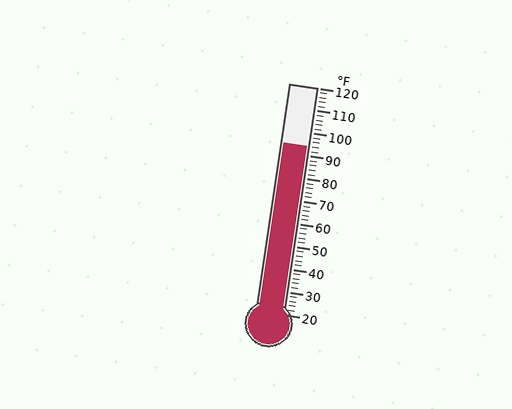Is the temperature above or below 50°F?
The temperature is above 50°F.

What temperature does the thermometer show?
The thermometer shows approximately 94°F.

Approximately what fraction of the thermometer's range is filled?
The thermometer is filled to approximately 75% of its range.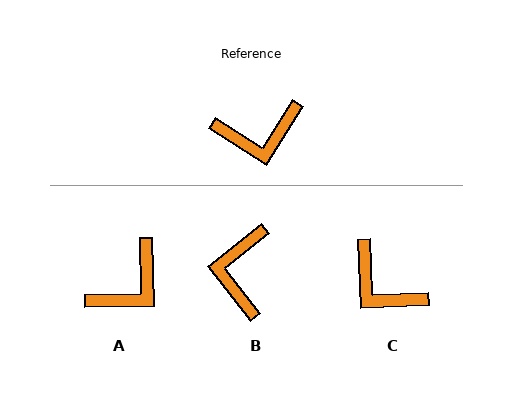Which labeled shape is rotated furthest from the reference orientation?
B, about 110 degrees away.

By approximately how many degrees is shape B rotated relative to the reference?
Approximately 110 degrees clockwise.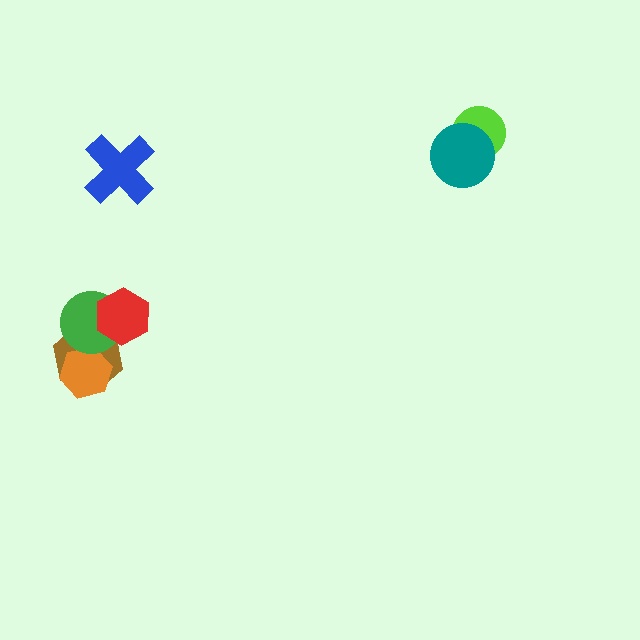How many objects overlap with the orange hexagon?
2 objects overlap with the orange hexagon.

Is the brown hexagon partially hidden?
Yes, it is partially covered by another shape.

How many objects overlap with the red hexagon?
2 objects overlap with the red hexagon.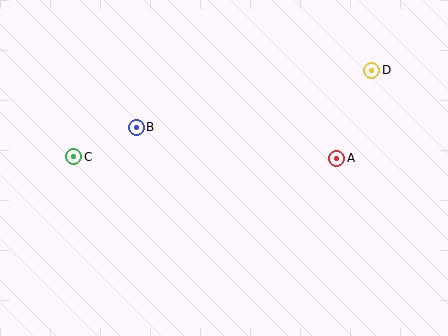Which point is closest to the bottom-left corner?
Point C is closest to the bottom-left corner.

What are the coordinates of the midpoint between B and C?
The midpoint between B and C is at (105, 142).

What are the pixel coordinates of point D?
Point D is at (372, 70).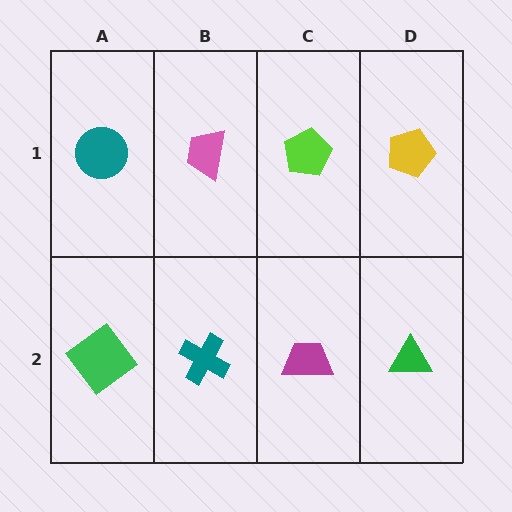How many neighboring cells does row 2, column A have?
2.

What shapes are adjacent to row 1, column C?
A magenta trapezoid (row 2, column C), a pink trapezoid (row 1, column B), a yellow pentagon (row 1, column D).